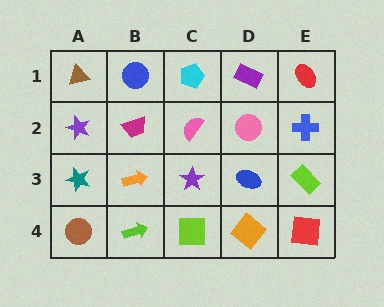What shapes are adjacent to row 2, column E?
A red ellipse (row 1, column E), a lime rectangle (row 3, column E), a pink circle (row 2, column D).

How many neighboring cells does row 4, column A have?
2.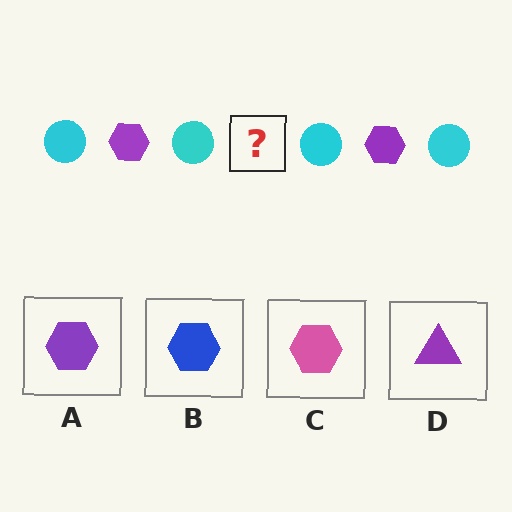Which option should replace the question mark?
Option A.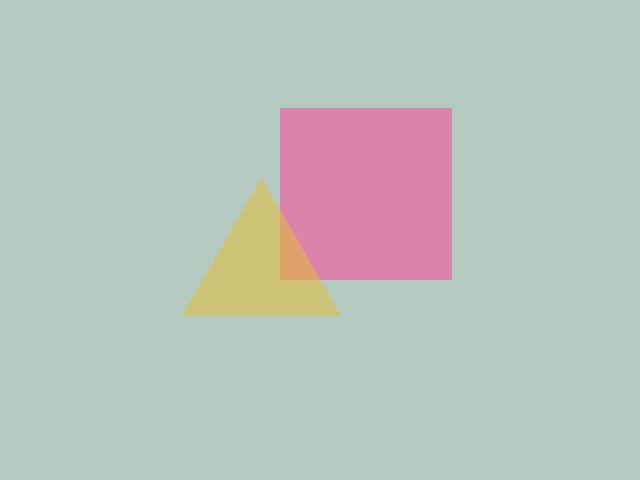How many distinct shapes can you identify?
There are 2 distinct shapes: a pink square, a yellow triangle.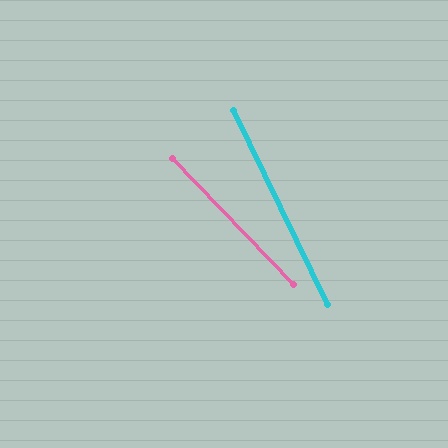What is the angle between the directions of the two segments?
Approximately 18 degrees.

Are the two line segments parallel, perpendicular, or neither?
Neither parallel nor perpendicular — they differ by about 18°.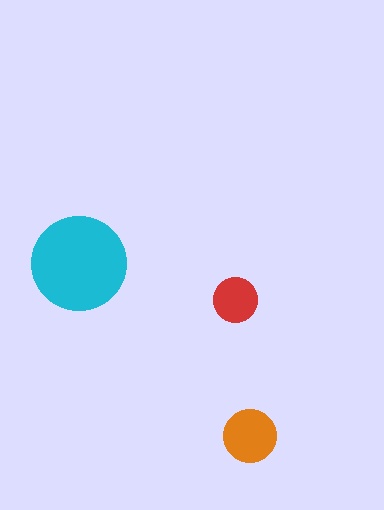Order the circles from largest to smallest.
the cyan one, the orange one, the red one.